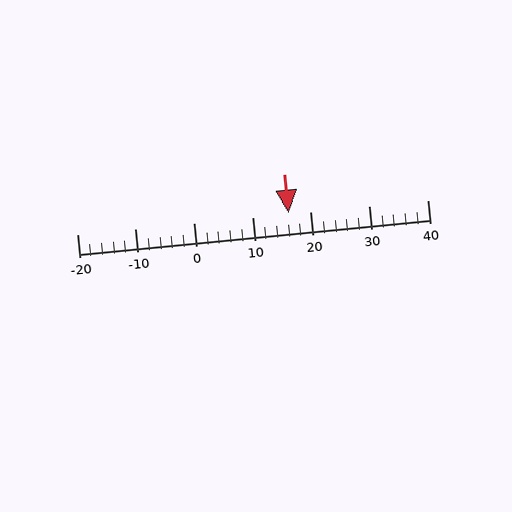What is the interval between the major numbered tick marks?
The major tick marks are spaced 10 units apart.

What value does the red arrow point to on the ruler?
The red arrow points to approximately 16.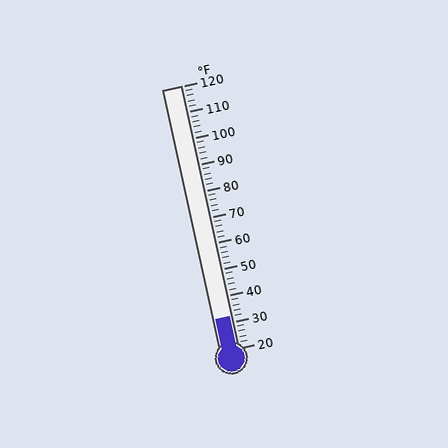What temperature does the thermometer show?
The thermometer shows approximately 32°F.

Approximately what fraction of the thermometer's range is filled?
The thermometer is filled to approximately 10% of its range.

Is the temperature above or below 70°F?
The temperature is below 70°F.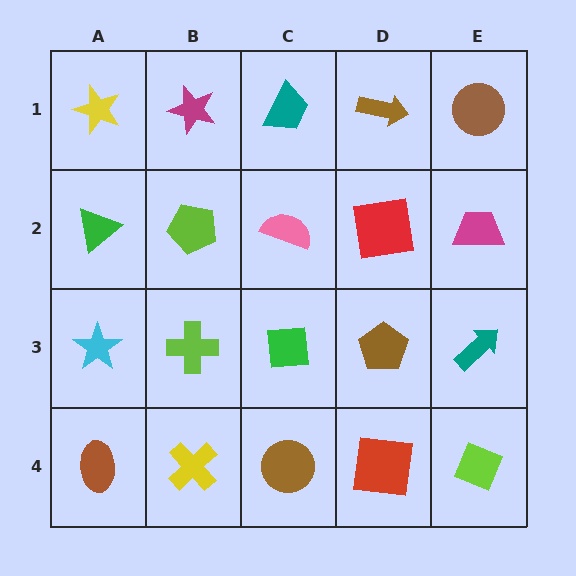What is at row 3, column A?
A cyan star.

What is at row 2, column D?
A red square.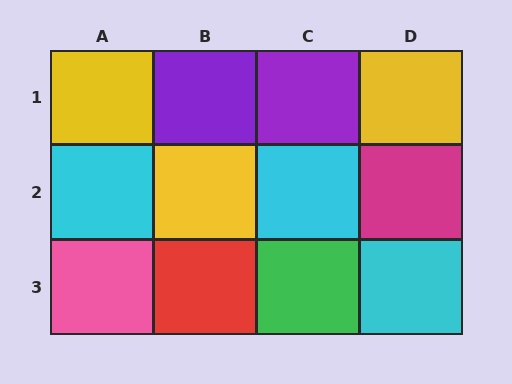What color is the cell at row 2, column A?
Cyan.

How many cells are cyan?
3 cells are cyan.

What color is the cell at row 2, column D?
Magenta.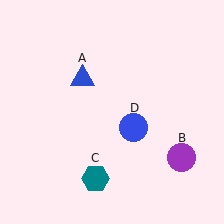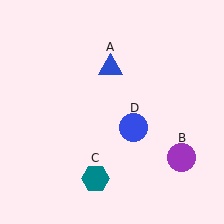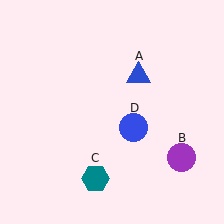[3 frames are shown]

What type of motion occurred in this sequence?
The blue triangle (object A) rotated clockwise around the center of the scene.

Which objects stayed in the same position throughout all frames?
Purple circle (object B) and teal hexagon (object C) and blue circle (object D) remained stationary.